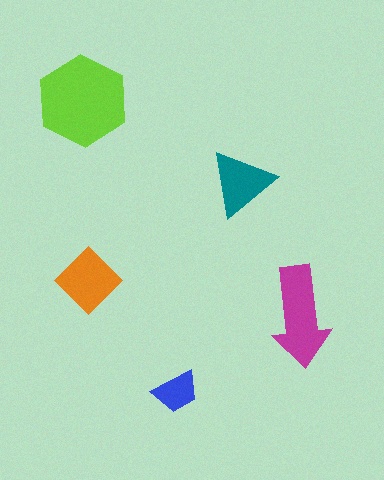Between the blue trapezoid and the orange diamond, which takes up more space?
The orange diamond.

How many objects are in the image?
There are 5 objects in the image.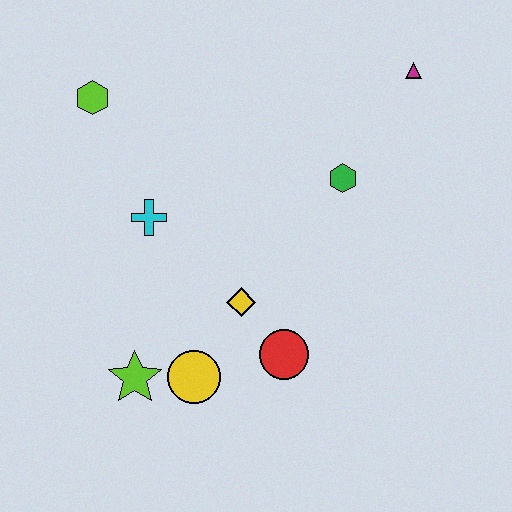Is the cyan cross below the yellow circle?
No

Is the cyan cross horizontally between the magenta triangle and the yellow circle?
No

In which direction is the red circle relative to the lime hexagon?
The red circle is below the lime hexagon.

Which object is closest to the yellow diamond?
The red circle is closest to the yellow diamond.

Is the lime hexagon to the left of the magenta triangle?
Yes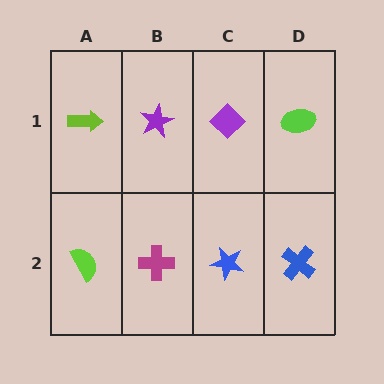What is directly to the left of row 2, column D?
A blue star.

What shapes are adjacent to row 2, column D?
A lime ellipse (row 1, column D), a blue star (row 2, column C).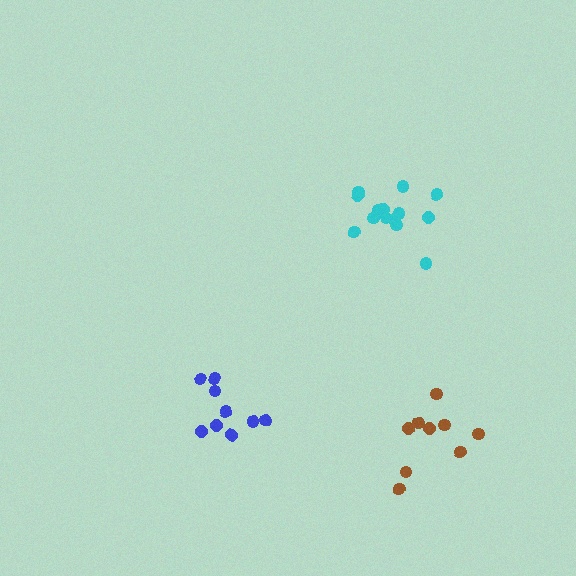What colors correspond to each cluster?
The clusters are colored: cyan, brown, blue.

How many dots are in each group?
Group 1: 14 dots, Group 2: 9 dots, Group 3: 9 dots (32 total).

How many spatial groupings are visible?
There are 3 spatial groupings.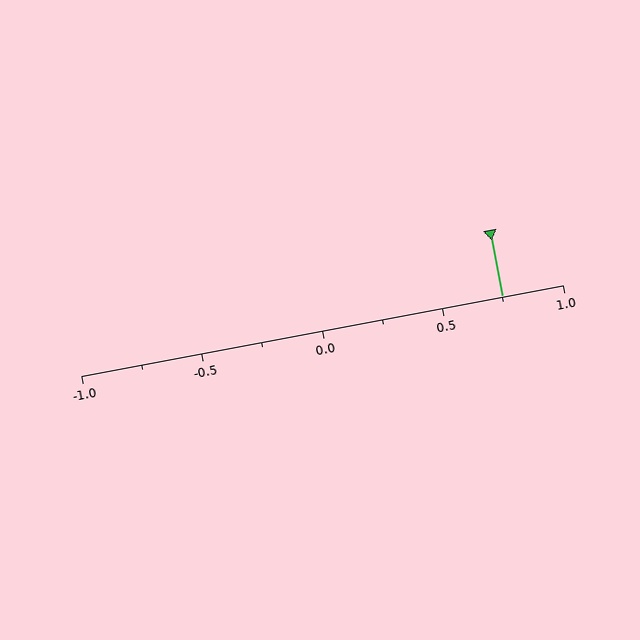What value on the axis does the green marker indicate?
The marker indicates approximately 0.75.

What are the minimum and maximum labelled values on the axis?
The axis runs from -1.0 to 1.0.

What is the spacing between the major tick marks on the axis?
The major ticks are spaced 0.5 apart.